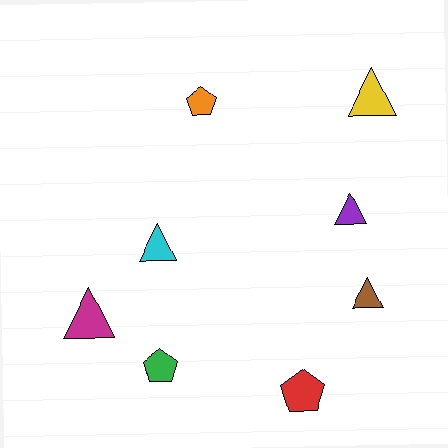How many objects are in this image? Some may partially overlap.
There are 8 objects.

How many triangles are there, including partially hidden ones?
There are 5 triangles.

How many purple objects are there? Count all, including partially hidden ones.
There is 1 purple object.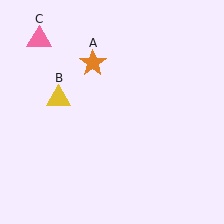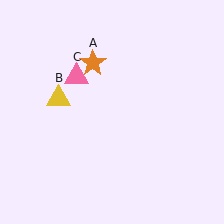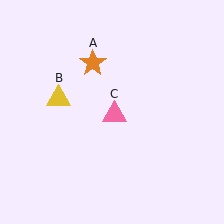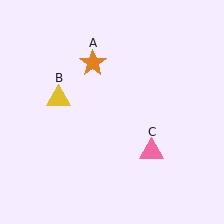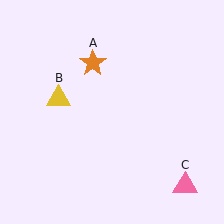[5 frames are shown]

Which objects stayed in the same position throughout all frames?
Orange star (object A) and yellow triangle (object B) remained stationary.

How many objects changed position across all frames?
1 object changed position: pink triangle (object C).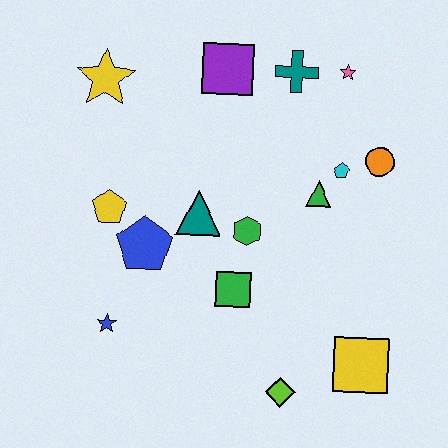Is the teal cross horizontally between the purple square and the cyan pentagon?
Yes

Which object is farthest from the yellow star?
The yellow square is farthest from the yellow star.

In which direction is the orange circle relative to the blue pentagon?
The orange circle is to the right of the blue pentagon.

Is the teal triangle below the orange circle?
Yes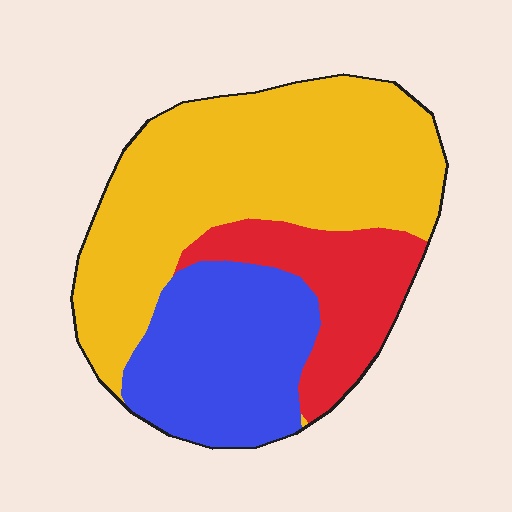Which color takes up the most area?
Yellow, at roughly 55%.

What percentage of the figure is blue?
Blue takes up about one quarter (1/4) of the figure.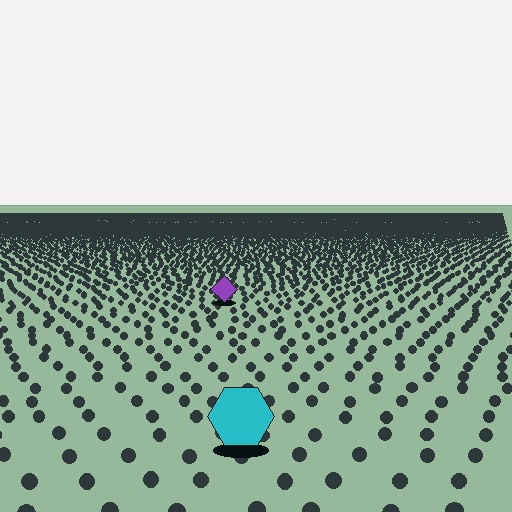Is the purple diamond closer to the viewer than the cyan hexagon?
No. The cyan hexagon is closer — you can tell from the texture gradient: the ground texture is coarser near it.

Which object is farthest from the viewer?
The purple diamond is farthest from the viewer. It appears smaller and the ground texture around it is denser.